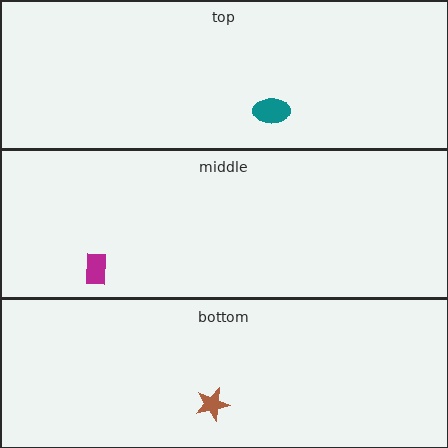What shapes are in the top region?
The teal ellipse.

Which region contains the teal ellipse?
The top region.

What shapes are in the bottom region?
The brown star.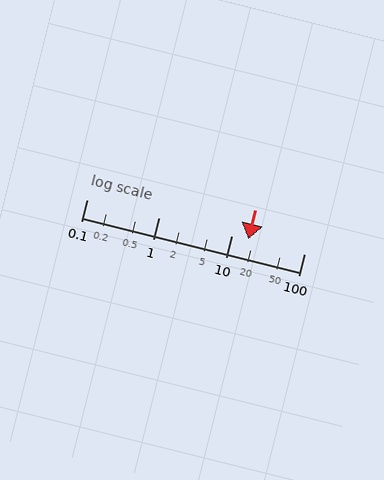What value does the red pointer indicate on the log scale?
The pointer indicates approximately 17.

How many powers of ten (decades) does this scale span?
The scale spans 3 decades, from 0.1 to 100.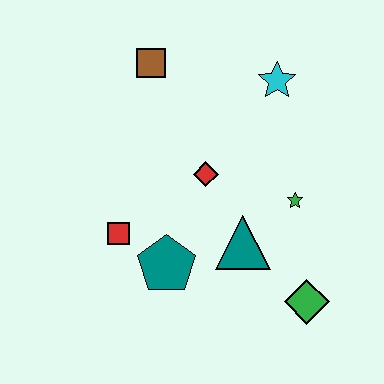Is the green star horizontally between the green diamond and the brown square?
Yes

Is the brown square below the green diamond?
No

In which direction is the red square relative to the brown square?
The red square is below the brown square.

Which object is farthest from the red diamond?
The green diamond is farthest from the red diamond.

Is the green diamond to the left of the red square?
No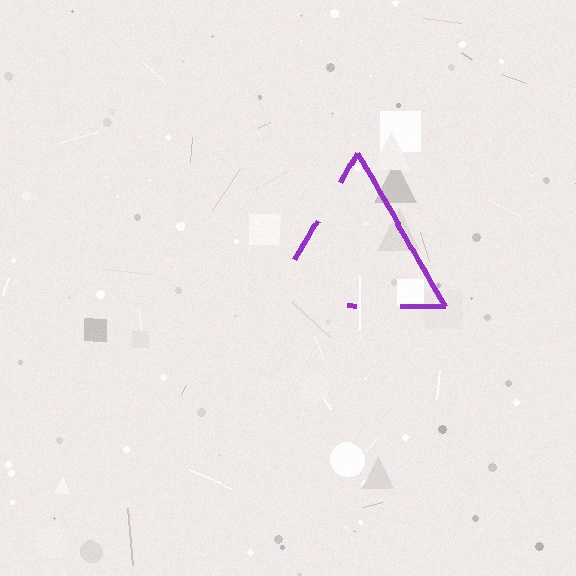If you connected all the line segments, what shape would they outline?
They would outline a triangle.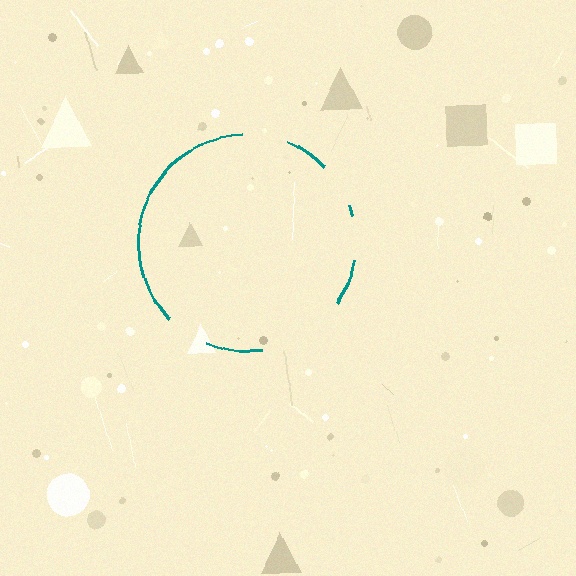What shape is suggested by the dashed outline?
The dashed outline suggests a circle.